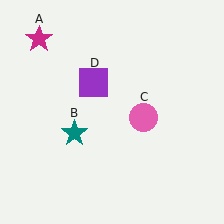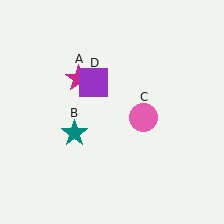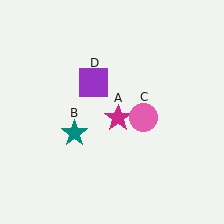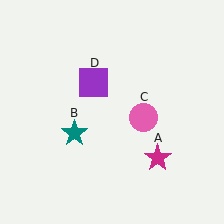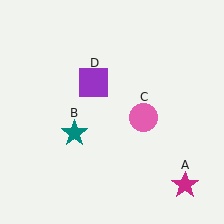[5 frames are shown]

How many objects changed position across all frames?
1 object changed position: magenta star (object A).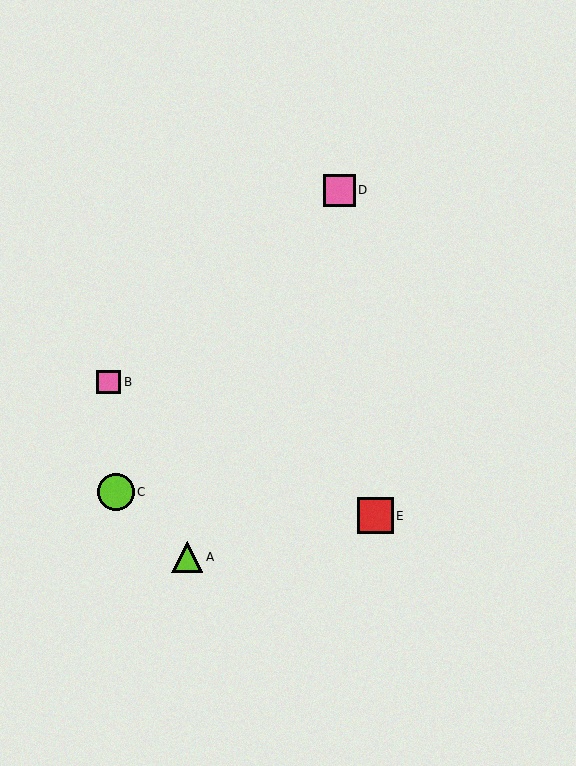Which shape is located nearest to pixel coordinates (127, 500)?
The lime circle (labeled C) at (116, 492) is nearest to that location.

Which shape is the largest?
The lime circle (labeled C) is the largest.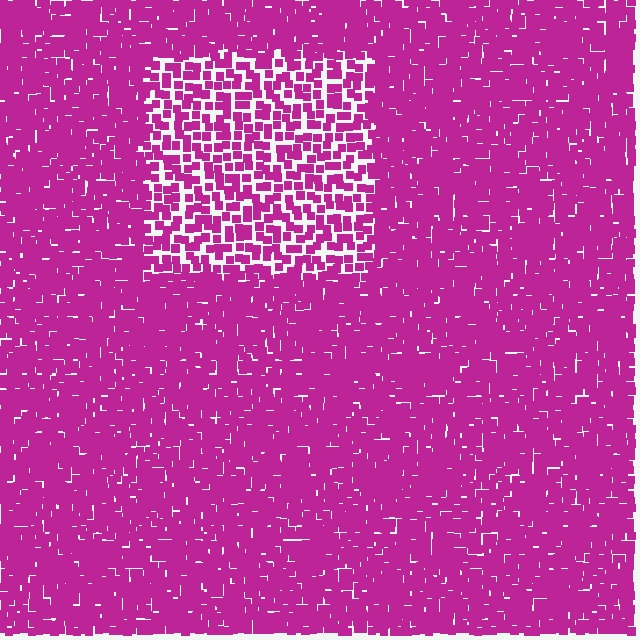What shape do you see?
I see a rectangle.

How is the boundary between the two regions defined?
The boundary is defined by a change in element density (approximately 2.0x ratio). All elements are the same color, size, and shape.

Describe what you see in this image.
The image contains small magenta elements arranged at two different densities. A rectangle-shaped region is visible where the elements are less densely packed than the surrounding area.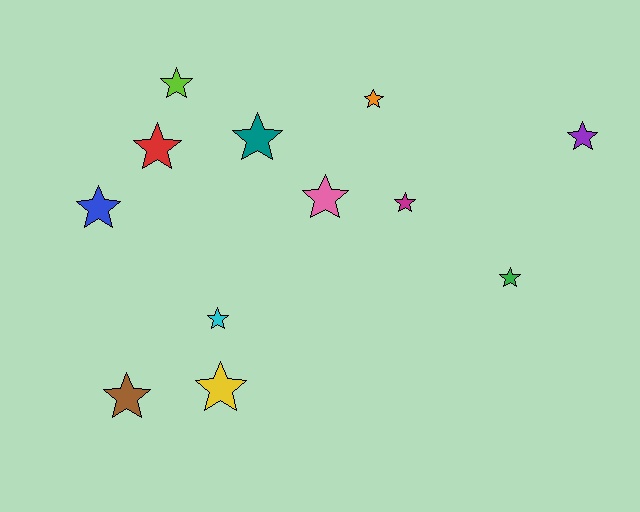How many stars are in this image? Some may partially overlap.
There are 12 stars.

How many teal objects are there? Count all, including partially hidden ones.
There is 1 teal object.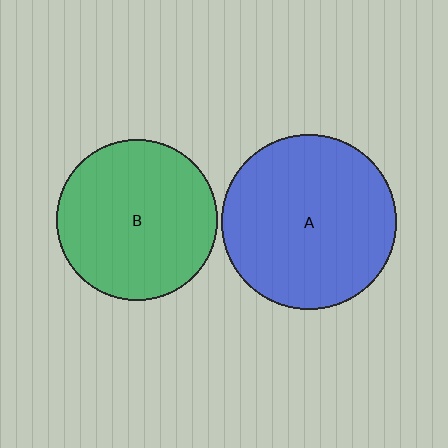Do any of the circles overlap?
No, none of the circles overlap.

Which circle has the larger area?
Circle A (blue).